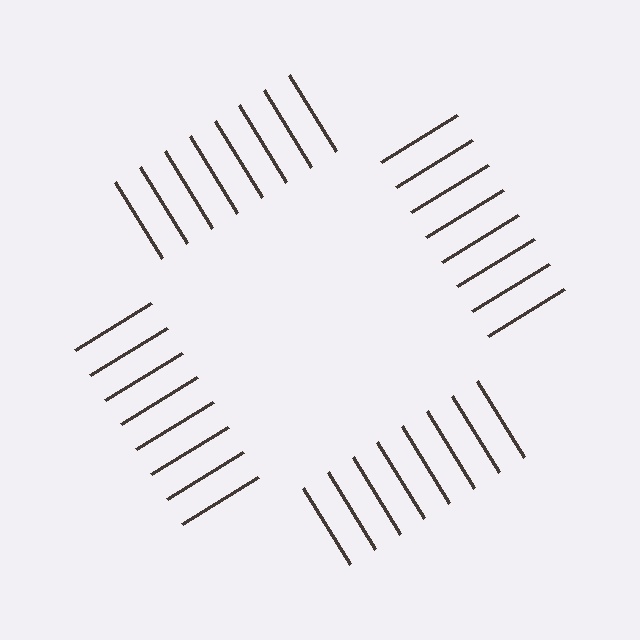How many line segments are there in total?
32 — 8 along each of the 4 edges.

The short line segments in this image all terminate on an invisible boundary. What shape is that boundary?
An illusory square — the line segments terminate on its edges but no continuous stroke is drawn.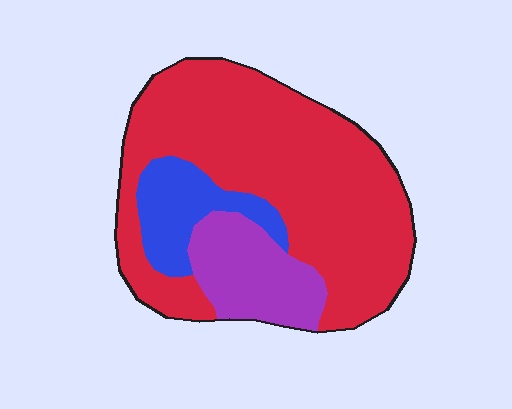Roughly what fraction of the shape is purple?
Purple covers around 15% of the shape.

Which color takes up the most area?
Red, at roughly 70%.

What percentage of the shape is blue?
Blue covers 13% of the shape.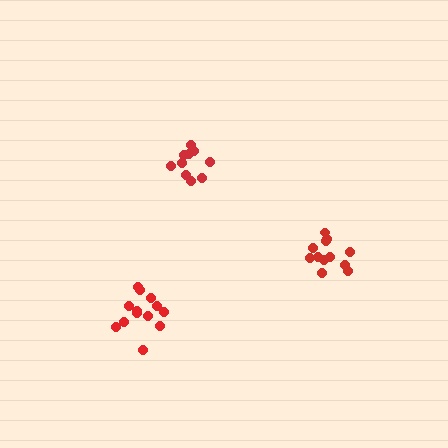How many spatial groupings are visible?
There are 3 spatial groupings.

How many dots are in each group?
Group 1: 10 dots, Group 2: 12 dots, Group 3: 13 dots (35 total).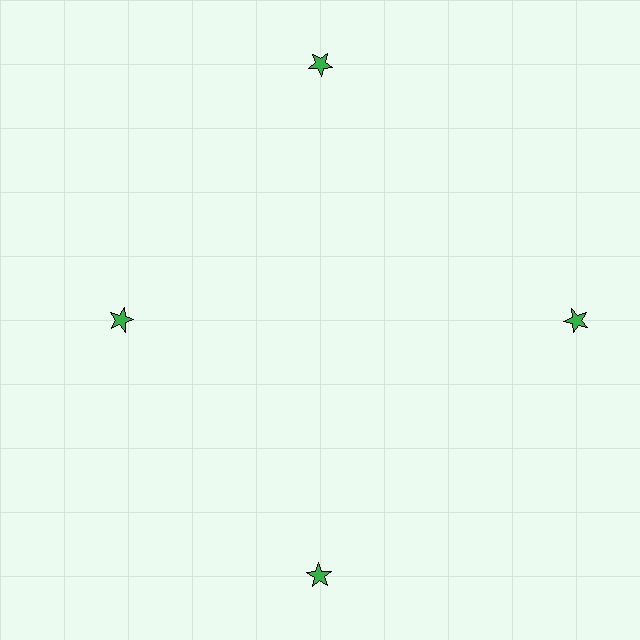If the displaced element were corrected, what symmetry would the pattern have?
It would have 4-fold rotational symmetry — the pattern would map onto itself every 90 degrees.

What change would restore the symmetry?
The symmetry would be restored by moving it outward, back onto the ring so that all 4 stars sit at equal angles and equal distance from the center.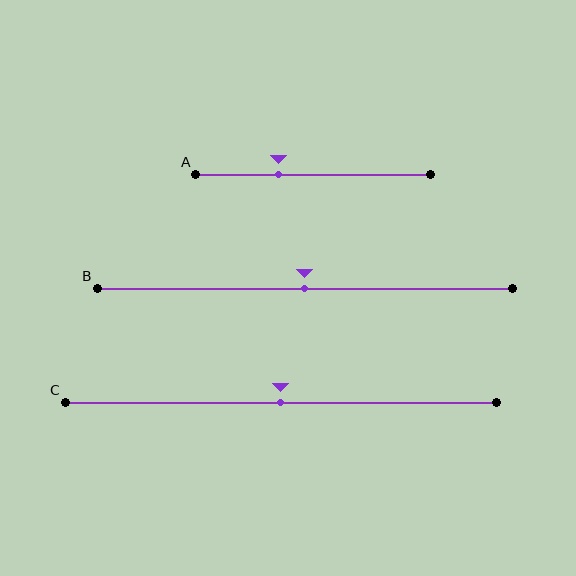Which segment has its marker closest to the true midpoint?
Segment B has its marker closest to the true midpoint.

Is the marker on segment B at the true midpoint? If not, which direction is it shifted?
Yes, the marker on segment B is at the true midpoint.